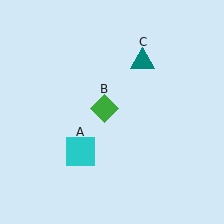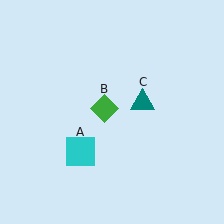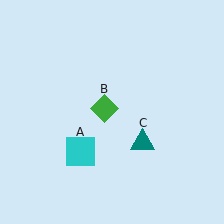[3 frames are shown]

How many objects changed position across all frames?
1 object changed position: teal triangle (object C).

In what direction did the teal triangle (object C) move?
The teal triangle (object C) moved down.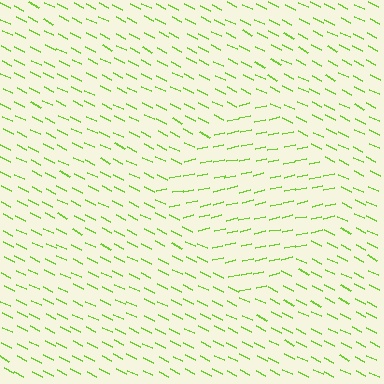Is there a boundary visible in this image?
Yes, there is a texture boundary formed by a change in line orientation.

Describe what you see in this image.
The image is filled with small lime line segments. A diamond region in the image has lines oriented differently from the surrounding lines, creating a visible texture boundary.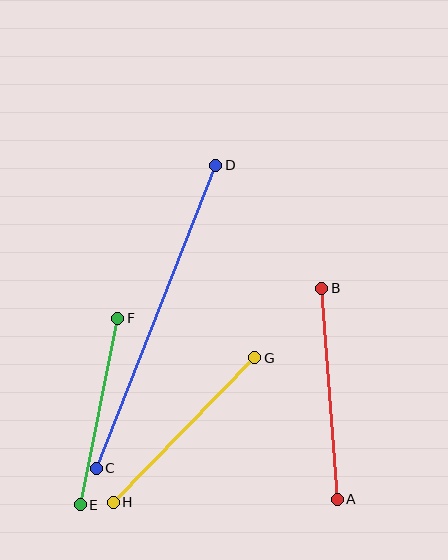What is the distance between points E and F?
The distance is approximately 190 pixels.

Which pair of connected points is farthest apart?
Points C and D are farthest apart.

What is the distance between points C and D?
The distance is approximately 326 pixels.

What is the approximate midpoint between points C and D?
The midpoint is at approximately (156, 317) pixels.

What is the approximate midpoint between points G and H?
The midpoint is at approximately (184, 430) pixels.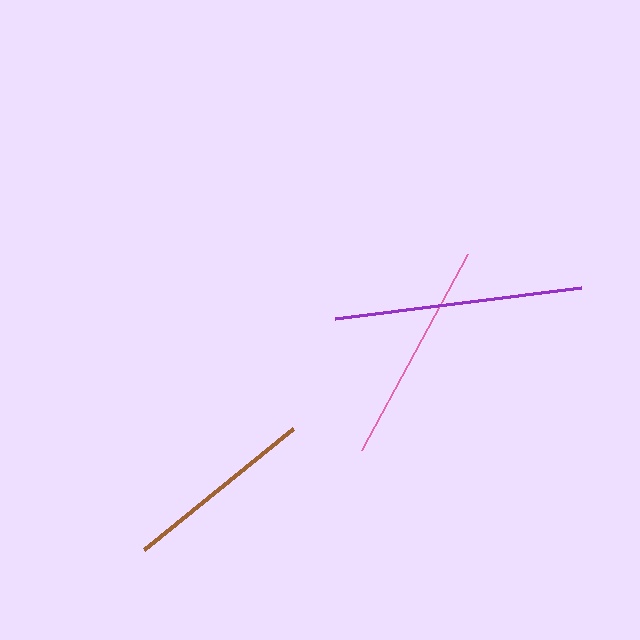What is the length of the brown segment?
The brown segment is approximately 192 pixels long.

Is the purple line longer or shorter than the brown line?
The purple line is longer than the brown line.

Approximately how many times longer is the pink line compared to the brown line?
The pink line is approximately 1.2 times the length of the brown line.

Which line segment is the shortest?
The brown line is the shortest at approximately 192 pixels.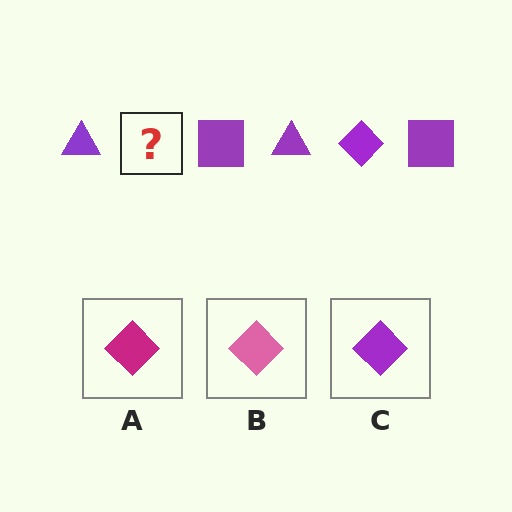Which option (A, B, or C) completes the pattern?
C.